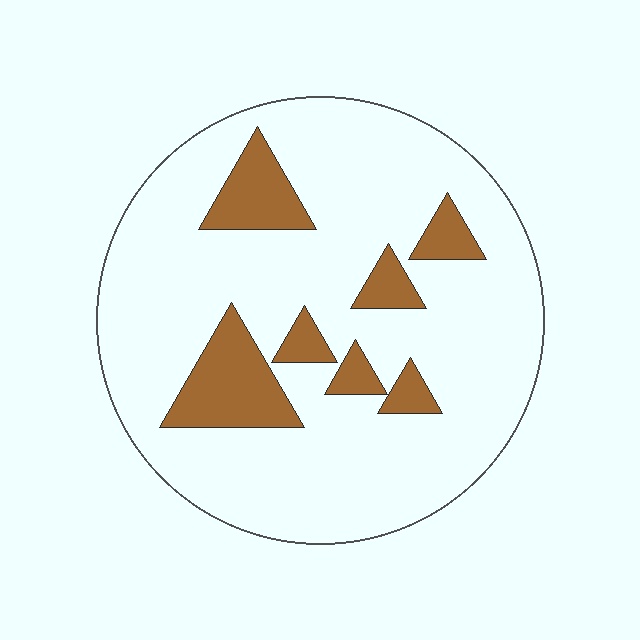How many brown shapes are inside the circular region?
7.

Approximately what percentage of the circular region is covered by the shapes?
Approximately 15%.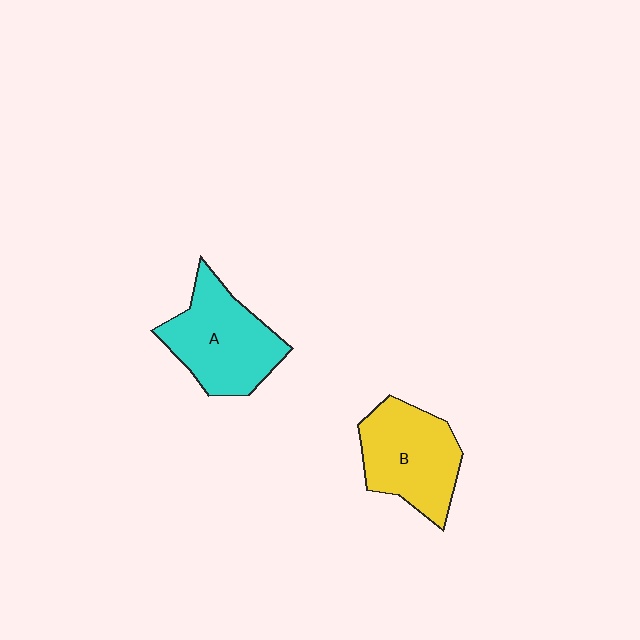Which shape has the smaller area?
Shape B (yellow).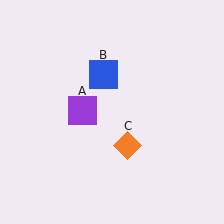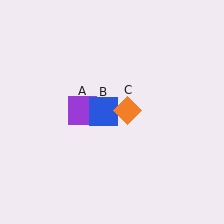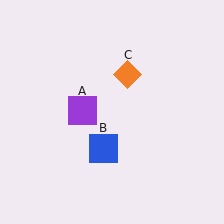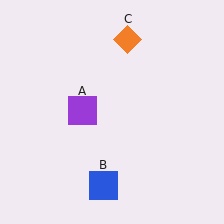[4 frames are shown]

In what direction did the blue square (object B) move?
The blue square (object B) moved down.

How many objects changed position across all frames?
2 objects changed position: blue square (object B), orange diamond (object C).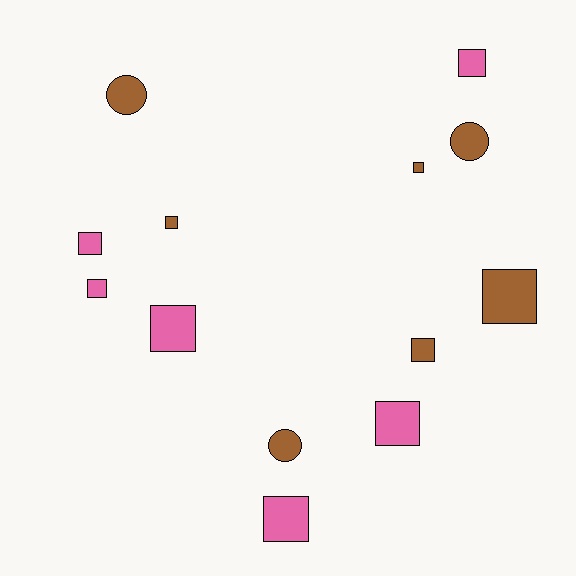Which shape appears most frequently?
Square, with 10 objects.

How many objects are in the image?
There are 13 objects.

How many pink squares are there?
There are 6 pink squares.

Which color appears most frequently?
Brown, with 7 objects.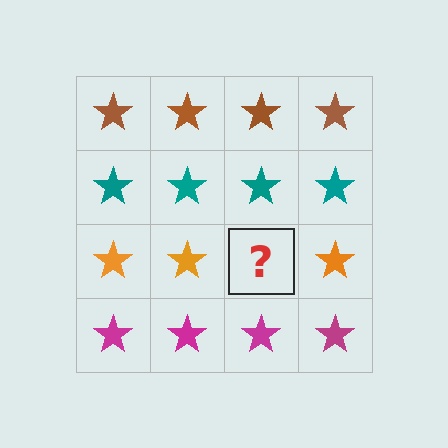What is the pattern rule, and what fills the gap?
The rule is that each row has a consistent color. The gap should be filled with an orange star.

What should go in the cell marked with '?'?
The missing cell should contain an orange star.